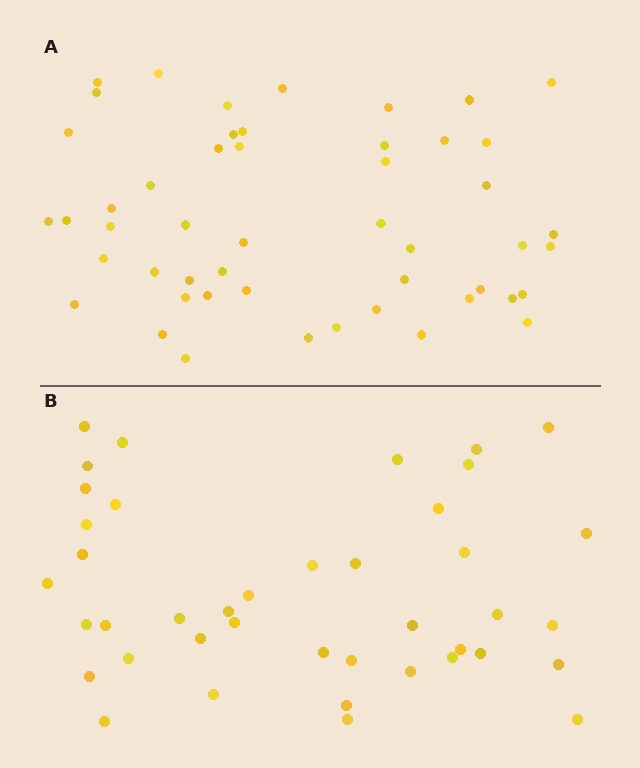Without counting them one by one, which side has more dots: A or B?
Region A (the top region) has more dots.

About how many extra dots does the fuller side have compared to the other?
Region A has roughly 8 or so more dots than region B.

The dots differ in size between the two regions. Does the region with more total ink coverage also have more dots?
No. Region B has more total ink coverage because its dots are larger, but region A actually contains more individual dots. Total area can be misleading — the number of items is what matters here.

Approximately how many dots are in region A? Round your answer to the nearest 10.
About 50 dots.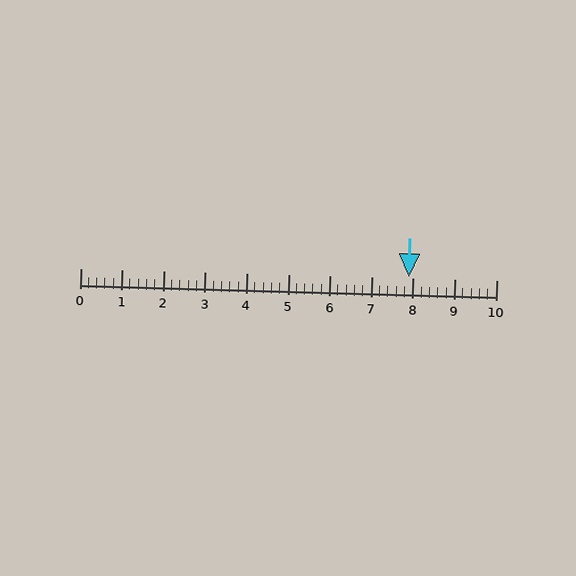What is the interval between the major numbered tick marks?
The major tick marks are spaced 1 units apart.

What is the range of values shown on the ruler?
The ruler shows values from 0 to 10.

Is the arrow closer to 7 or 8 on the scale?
The arrow is closer to 8.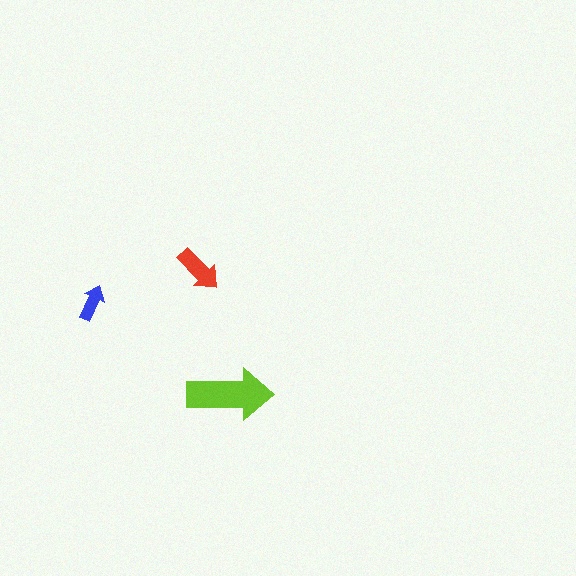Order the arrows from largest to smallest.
the lime one, the red one, the blue one.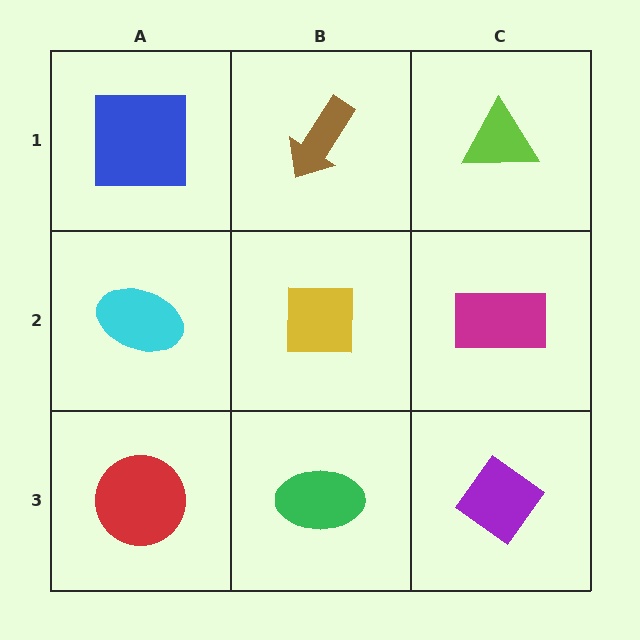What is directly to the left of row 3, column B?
A red circle.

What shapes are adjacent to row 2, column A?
A blue square (row 1, column A), a red circle (row 3, column A), a yellow square (row 2, column B).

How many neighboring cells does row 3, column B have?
3.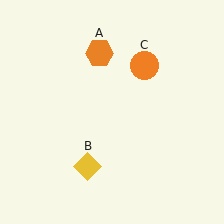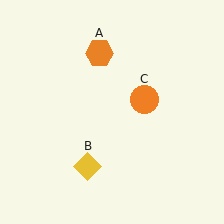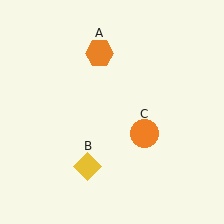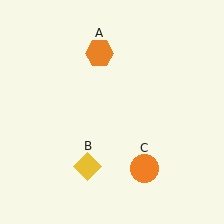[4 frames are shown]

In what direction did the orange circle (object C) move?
The orange circle (object C) moved down.